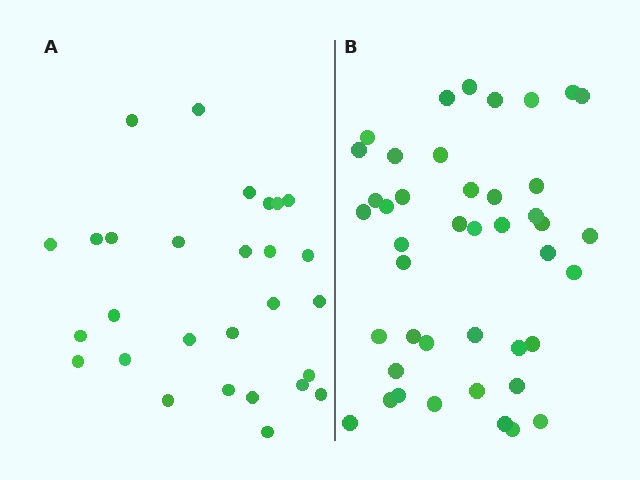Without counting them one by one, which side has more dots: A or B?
Region B (the right region) has more dots.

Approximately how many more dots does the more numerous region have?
Region B has approximately 15 more dots than region A.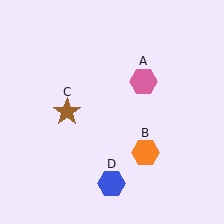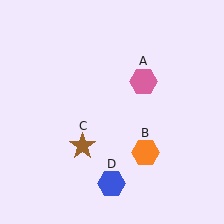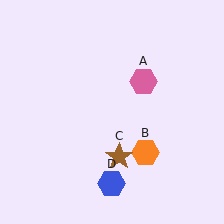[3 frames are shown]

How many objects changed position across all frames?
1 object changed position: brown star (object C).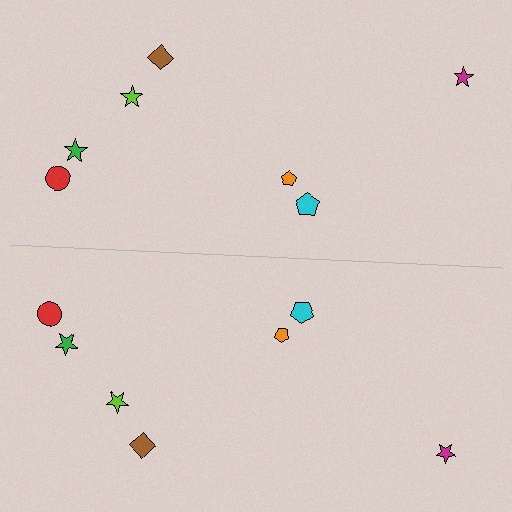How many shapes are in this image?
There are 14 shapes in this image.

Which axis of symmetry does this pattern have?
The pattern has a horizontal axis of symmetry running through the center of the image.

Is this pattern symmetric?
Yes, this pattern has bilateral (reflection) symmetry.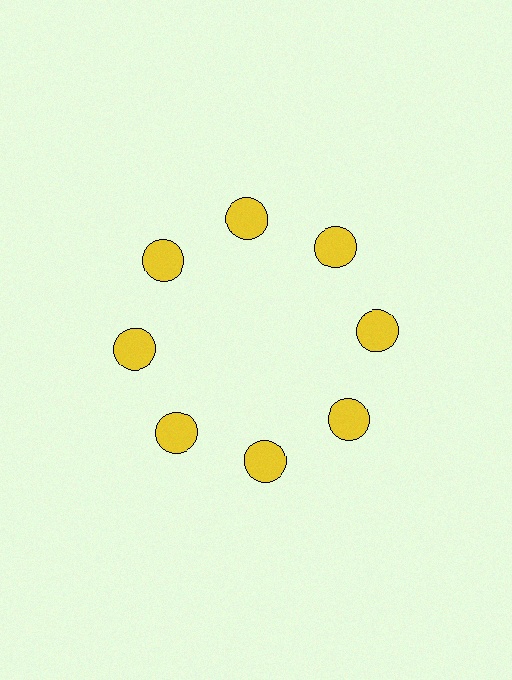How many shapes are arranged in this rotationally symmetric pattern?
There are 8 shapes, arranged in 8 groups of 1.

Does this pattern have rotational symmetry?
Yes, this pattern has 8-fold rotational symmetry. It looks the same after rotating 45 degrees around the center.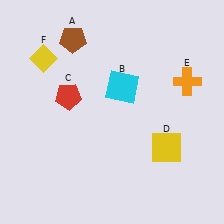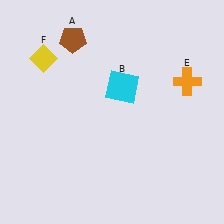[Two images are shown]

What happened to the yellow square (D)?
The yellow square (D) was removed in Image 2. It was in the bottom-right area of Image 1.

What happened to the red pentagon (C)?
The red pentagon (C) was removed in Image 2. It was in the top-left area of Image 1.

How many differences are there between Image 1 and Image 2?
There are 2 differences between the two images.